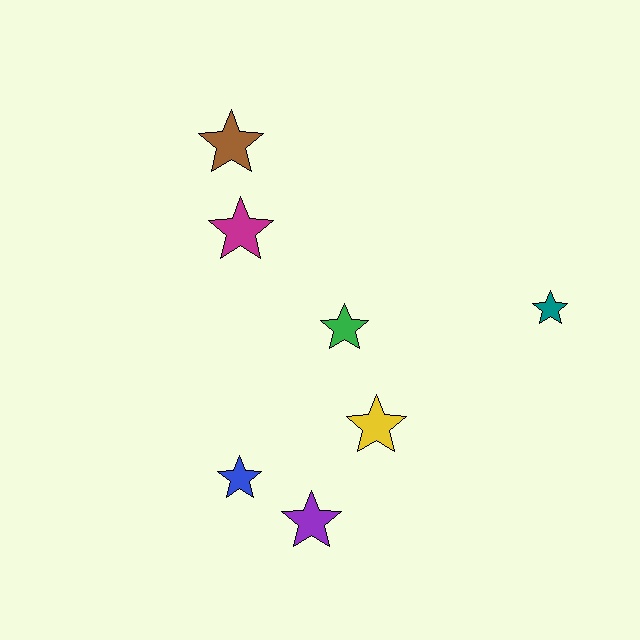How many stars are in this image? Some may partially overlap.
There are 7 stars.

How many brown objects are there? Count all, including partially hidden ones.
There is 1 brown object.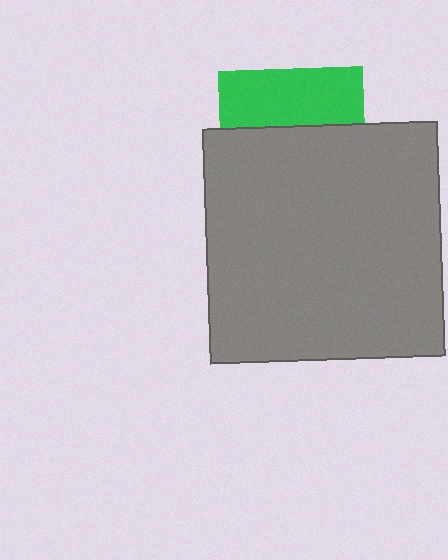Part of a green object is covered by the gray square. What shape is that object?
It is a square.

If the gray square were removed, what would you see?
You would see the complete green square.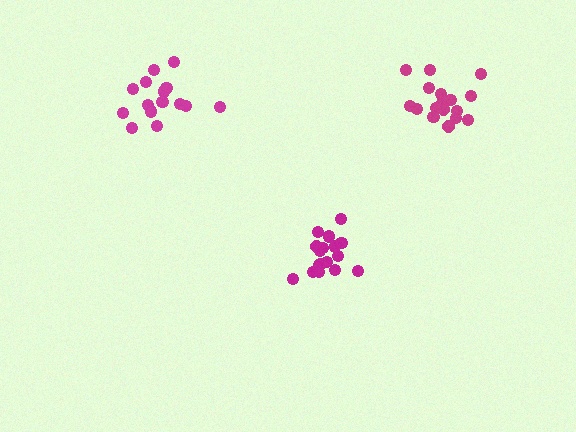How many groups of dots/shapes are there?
There are 3 groups.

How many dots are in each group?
Group 1: 15 dots, Group 2: 17 dots, Group 3: 17 dots (49 total).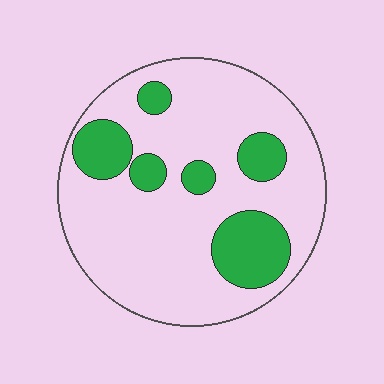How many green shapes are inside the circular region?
6.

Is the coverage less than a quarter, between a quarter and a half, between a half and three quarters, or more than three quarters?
Less than a quarter.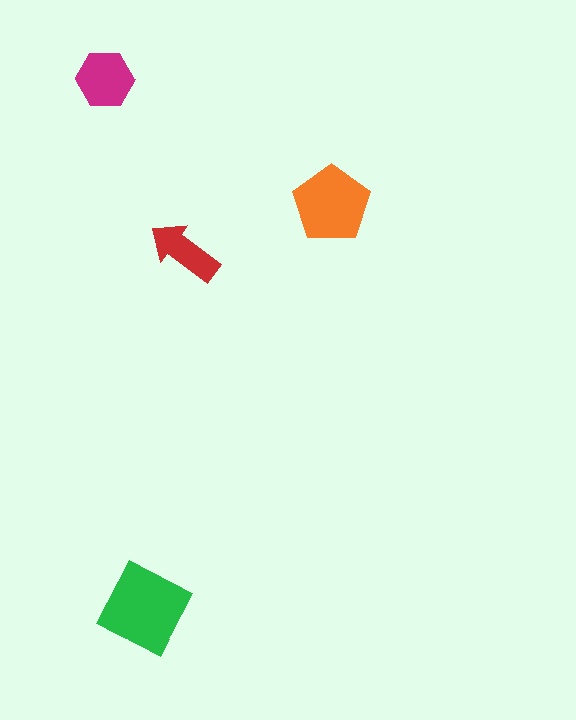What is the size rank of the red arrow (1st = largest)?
4th.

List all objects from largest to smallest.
The green square, the orange pentagon, the magenta hexagon, the red arrow.